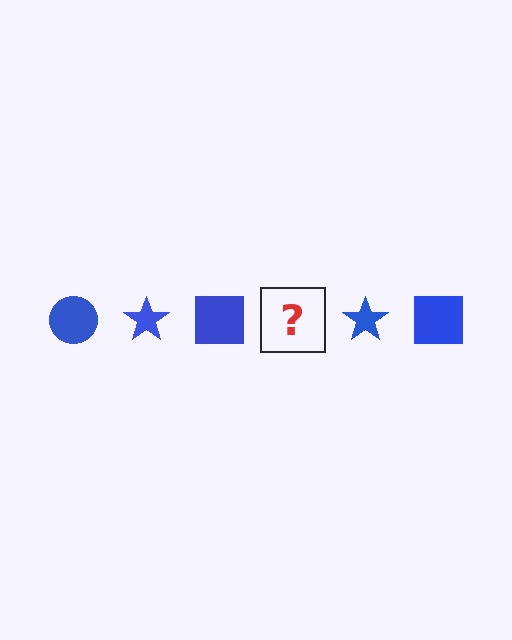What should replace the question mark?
The question mark should be replaced with a blue circle.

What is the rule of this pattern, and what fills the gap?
The rule is that the pattern cycles through circle, star, square shapes in blue. The gap should be filled with a blue circle.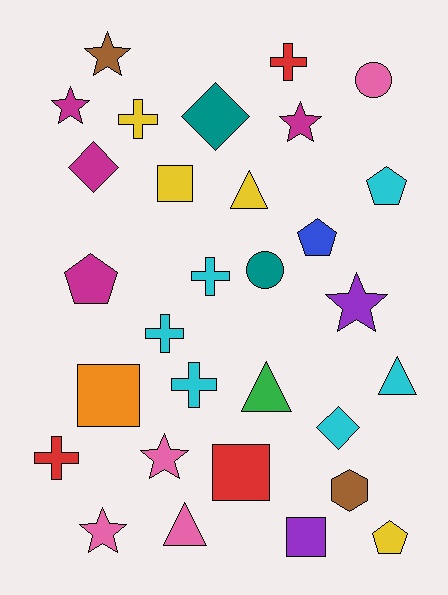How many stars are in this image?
There are 6 stars.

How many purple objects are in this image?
There are 2 purple objects.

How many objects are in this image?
There are 30 objects.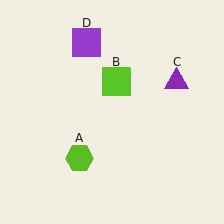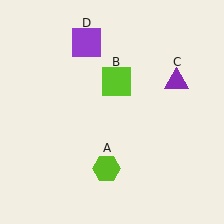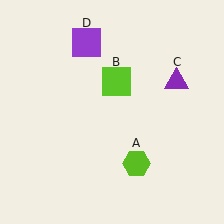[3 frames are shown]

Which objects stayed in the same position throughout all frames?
Lime square (object B) and purple triangle (object C) and purple square (object D) remained stationary.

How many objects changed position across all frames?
1 object changed position: lime hexagon (object A).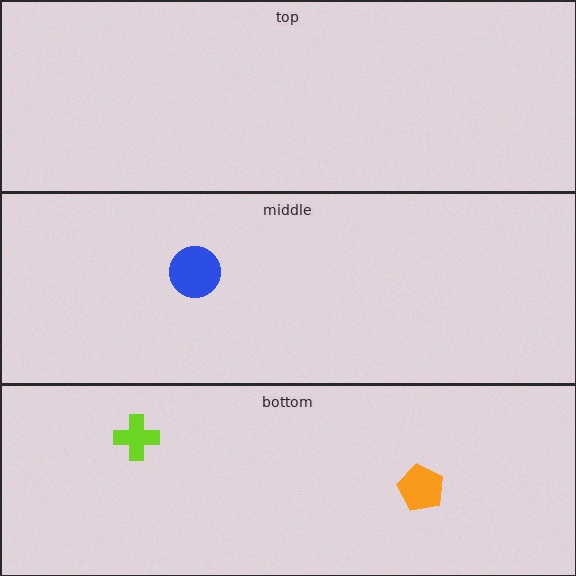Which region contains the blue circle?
The middle region.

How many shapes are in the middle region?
1.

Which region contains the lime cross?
The bottom region.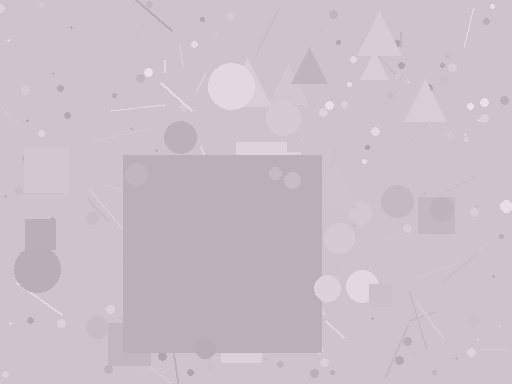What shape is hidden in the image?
A square is hidden in the image.